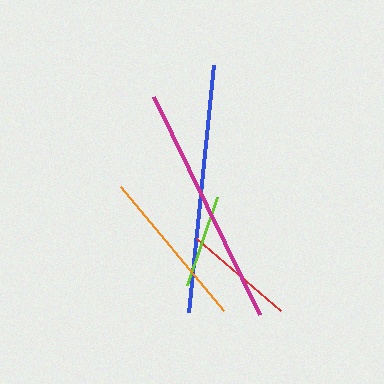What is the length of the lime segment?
The lime segment is approximately 93 pixels long.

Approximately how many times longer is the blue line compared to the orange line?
The blue line is approximately 1.5 times the length of the orange line.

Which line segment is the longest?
The blue line is the longest at approximately 248 pixels.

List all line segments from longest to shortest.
From longest to shortest: blue, magenta, orange, red, lime.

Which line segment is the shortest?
The lime line is the shortest at approximately 93 pixels.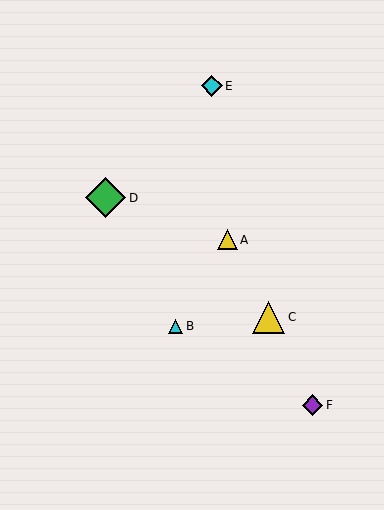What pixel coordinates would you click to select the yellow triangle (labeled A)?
Click at (227, 240) to select the yellow triangle A.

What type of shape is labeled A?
Shape A is a yellow triangle.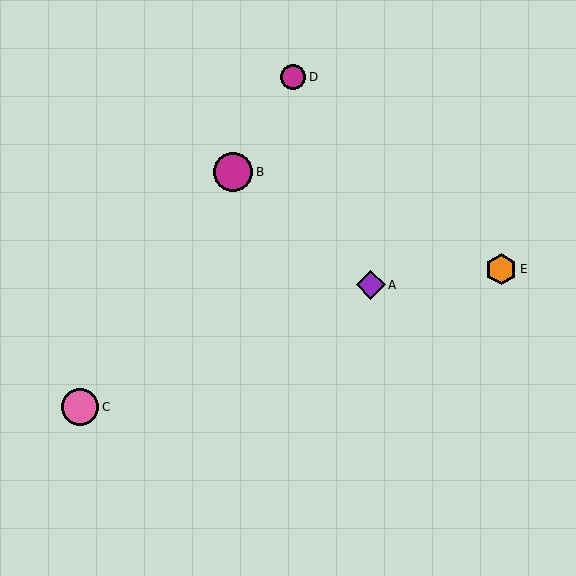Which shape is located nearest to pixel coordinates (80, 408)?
The pink circle (labeled C) at (80, 407) is nearest to that location.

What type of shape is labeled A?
Shape A is a purple diamond.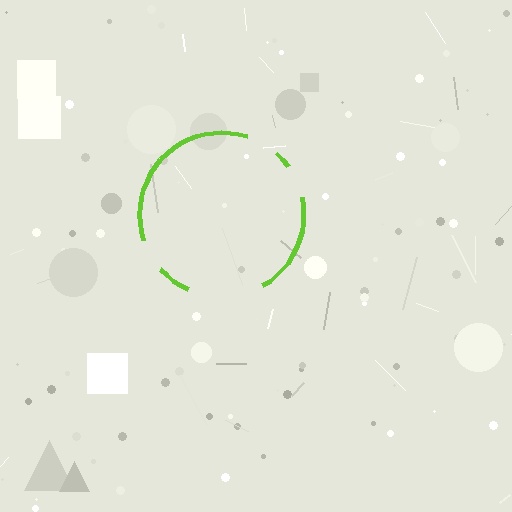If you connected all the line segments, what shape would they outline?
They would outline a circle.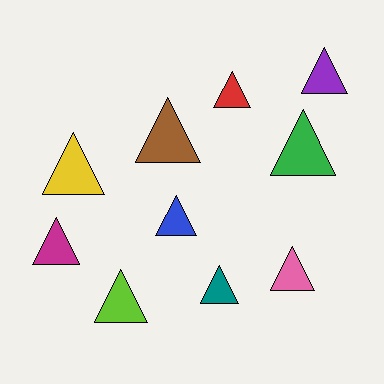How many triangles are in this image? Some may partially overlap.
There are 10 triangles.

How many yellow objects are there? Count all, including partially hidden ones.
There is 1 yellow object.